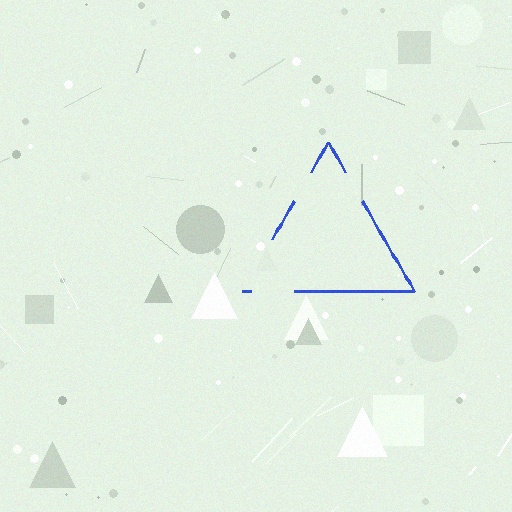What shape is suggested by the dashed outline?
The dashed outline suggests a triangle.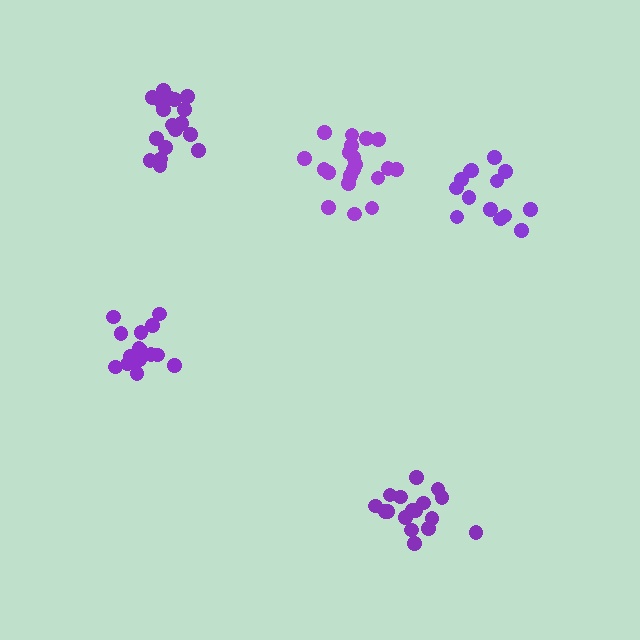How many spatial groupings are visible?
There are 5 spatial groupings.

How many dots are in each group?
Group 1: 16 dots, Group 2: 14 dots, Group 3: 20 dots, Group 4: 17 dots, Group 5: 19 dots (86 total).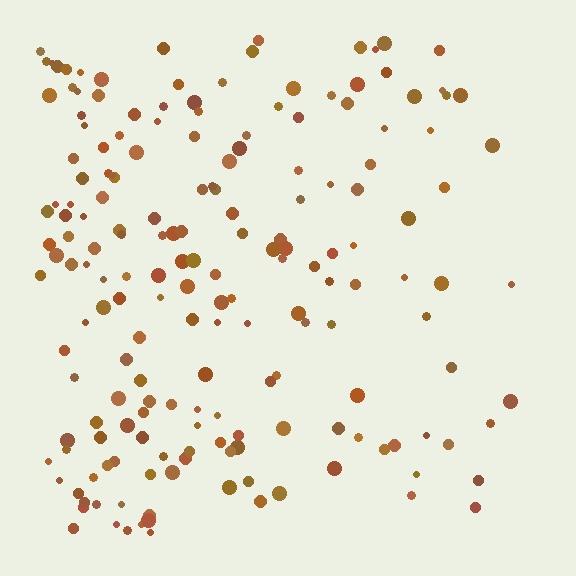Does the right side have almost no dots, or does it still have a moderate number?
Still a moderate number, just noticeably fewer than the left.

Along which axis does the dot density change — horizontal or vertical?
Horizontal.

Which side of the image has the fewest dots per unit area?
The right.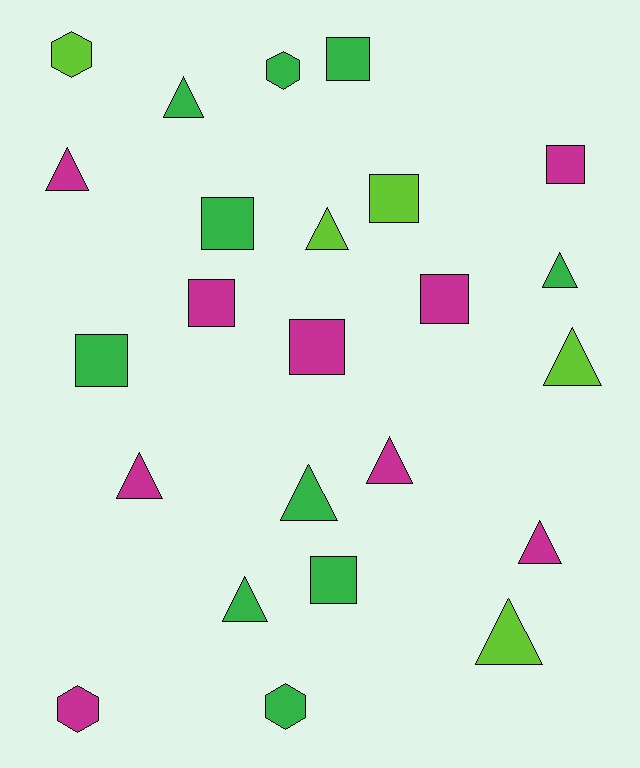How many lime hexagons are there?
There is 1 lime hexagon.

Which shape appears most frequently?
Triangle, with 11 objects.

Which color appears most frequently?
Green, with 10 objects.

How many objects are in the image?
There are 24 objects.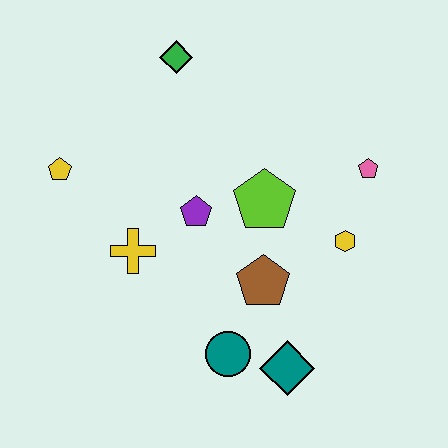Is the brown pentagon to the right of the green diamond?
Yes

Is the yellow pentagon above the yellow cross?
Yes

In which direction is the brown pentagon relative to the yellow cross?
The brown pentagon is to the right of the yellow cross.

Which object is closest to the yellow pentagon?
The yellow cross is closest to the yellow pentagon.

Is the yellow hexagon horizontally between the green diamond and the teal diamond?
No